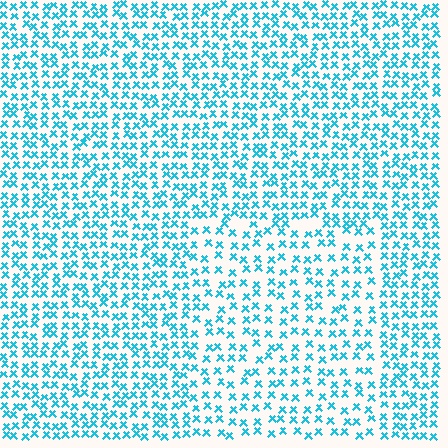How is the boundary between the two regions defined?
The boundary is defined by a change in element density (approximately 1.6x ratio). All elements are the same color, size, and shape.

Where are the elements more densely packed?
The elements are more densely packed outside the rectangle boundary.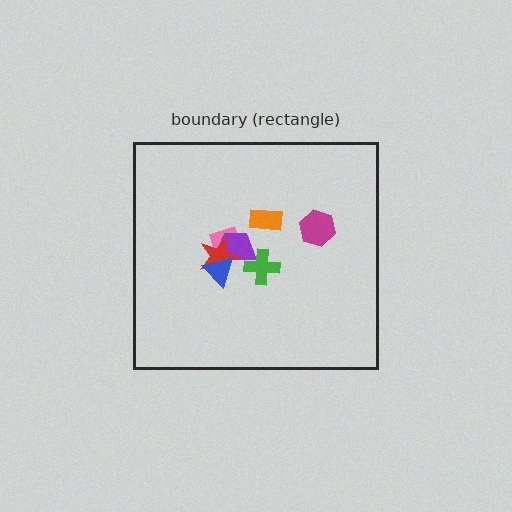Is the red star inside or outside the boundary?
Inside.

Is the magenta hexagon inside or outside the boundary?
Inside.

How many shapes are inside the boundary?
7 inside, 0 outside.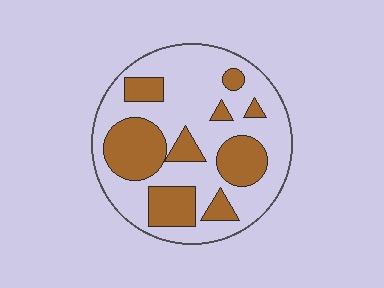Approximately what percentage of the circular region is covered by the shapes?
Approximately 35%.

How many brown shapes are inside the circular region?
9.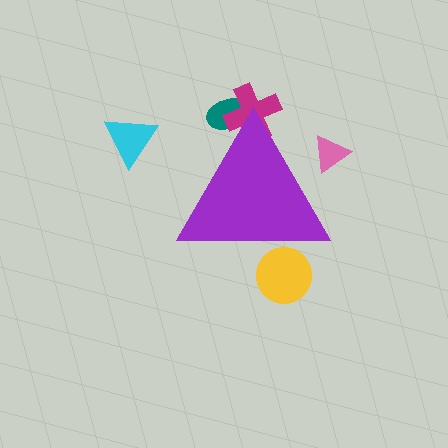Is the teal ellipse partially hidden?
Yes, the teal ellipse is partially hidden behind the purple triangle.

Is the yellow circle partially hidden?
Yes, the yellow circle is partially hidden behind the purple triangle.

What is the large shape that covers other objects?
A purple triangle.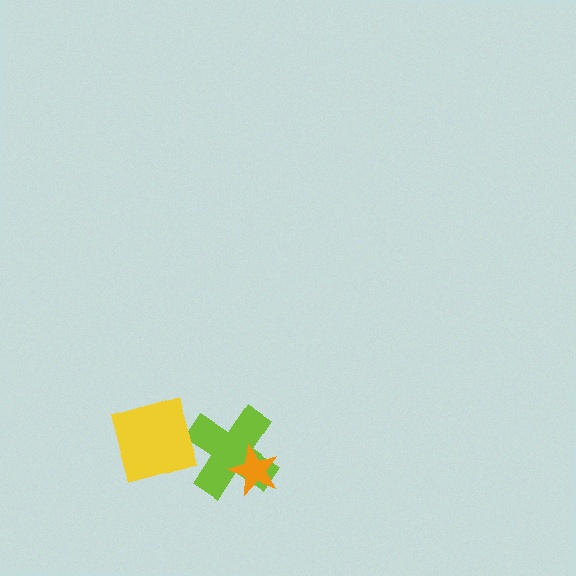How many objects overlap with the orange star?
1 object overlaps with the orange star.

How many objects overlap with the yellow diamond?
1 object overlaps with the yellow diamond.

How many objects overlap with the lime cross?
2 objects overlap with the lime cross.